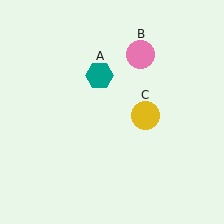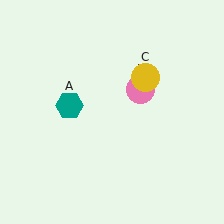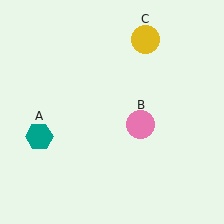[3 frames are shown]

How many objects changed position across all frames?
3 objects changed position: teal hexagon (object A), pink circle (object B), yellow circle (object C).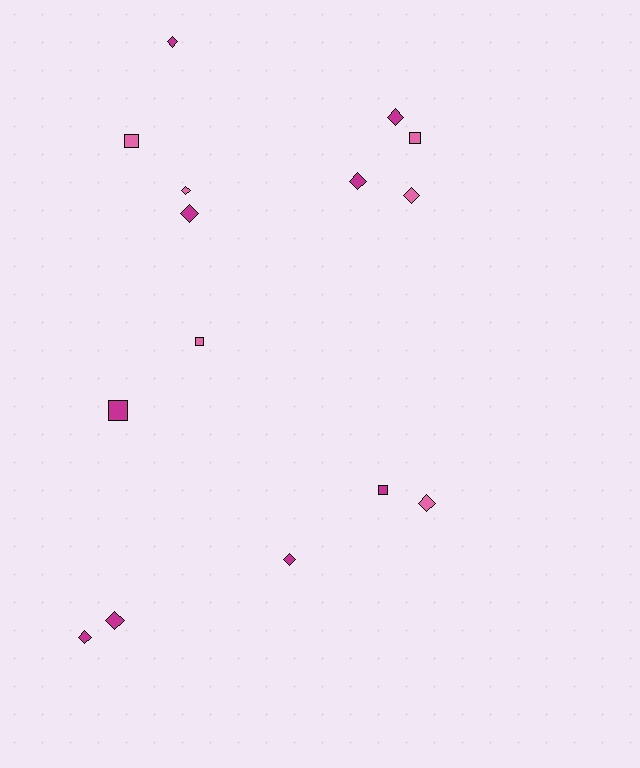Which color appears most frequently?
Magenta, with 9 objects.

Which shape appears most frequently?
Diamond, with 10 objects.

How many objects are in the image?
There are 15 objects.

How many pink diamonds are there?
There are 3 pink diamonds.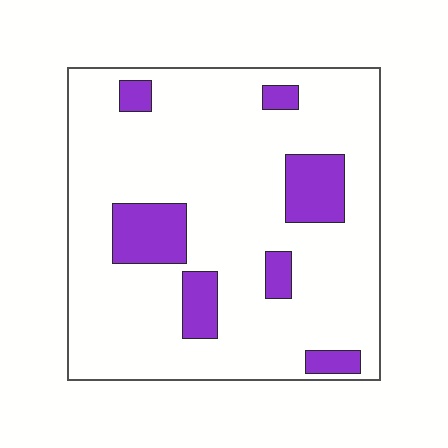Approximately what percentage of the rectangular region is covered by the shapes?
Approximately 15%.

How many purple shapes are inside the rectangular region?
7.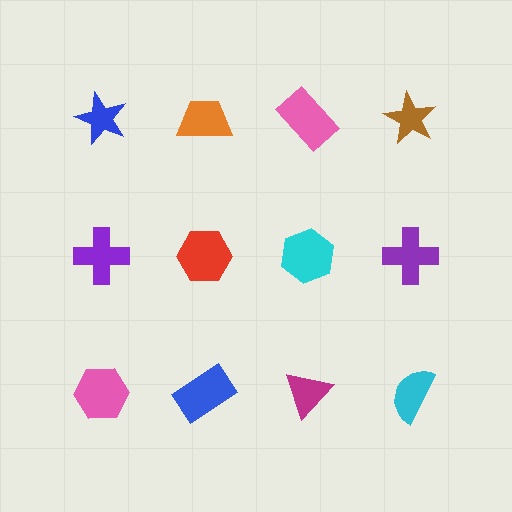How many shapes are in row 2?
4 shapes.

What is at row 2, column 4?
A purple cross.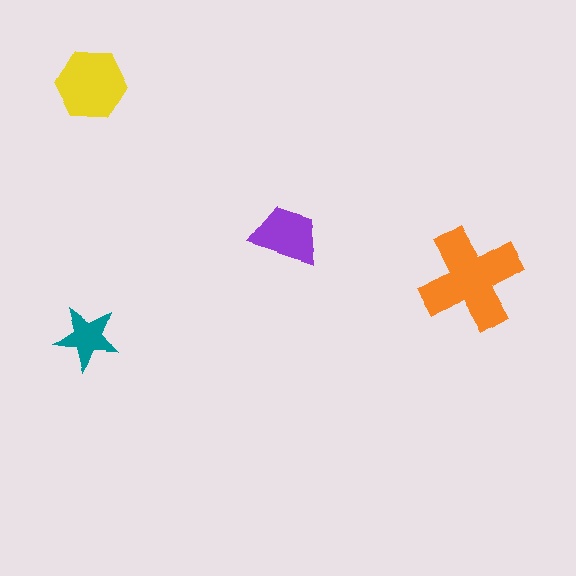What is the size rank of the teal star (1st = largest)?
4th.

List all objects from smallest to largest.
The teal star, the purple trapezoid, the yellow hexagon, the orange cross.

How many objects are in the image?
There are 4 objects in the image.